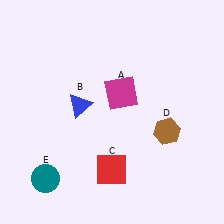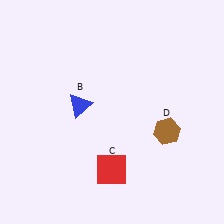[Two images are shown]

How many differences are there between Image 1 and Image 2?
There are 2 differences between the two images.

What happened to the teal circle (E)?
The teal circle (E) was removed in Image 2. It was in the bottom-left area of Image 1.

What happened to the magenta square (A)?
The magenta square (A) was removed in Image 2. It was in the top-right area of Image 1.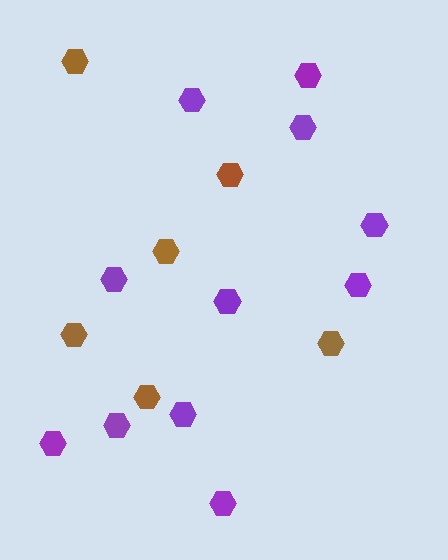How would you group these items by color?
There are 2 groups: one group of purple hexagons (11) and one group of brown hexagons (6).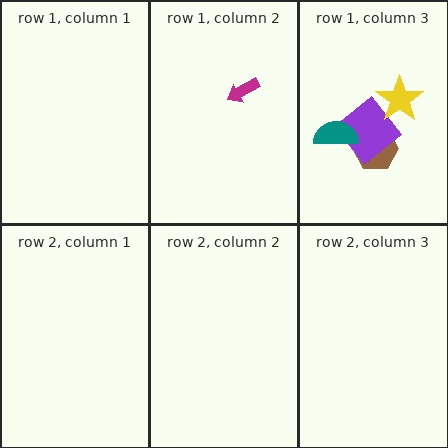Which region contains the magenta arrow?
The row 1, column 2 region.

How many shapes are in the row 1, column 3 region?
4.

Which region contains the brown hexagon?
The row 1, column 3 region.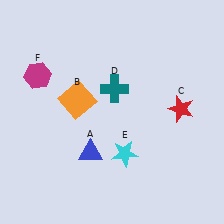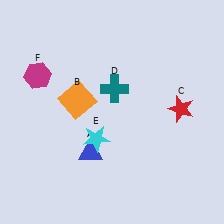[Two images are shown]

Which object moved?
The cyan star (E) moved left.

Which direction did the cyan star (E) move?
The cyan star (E) moved left.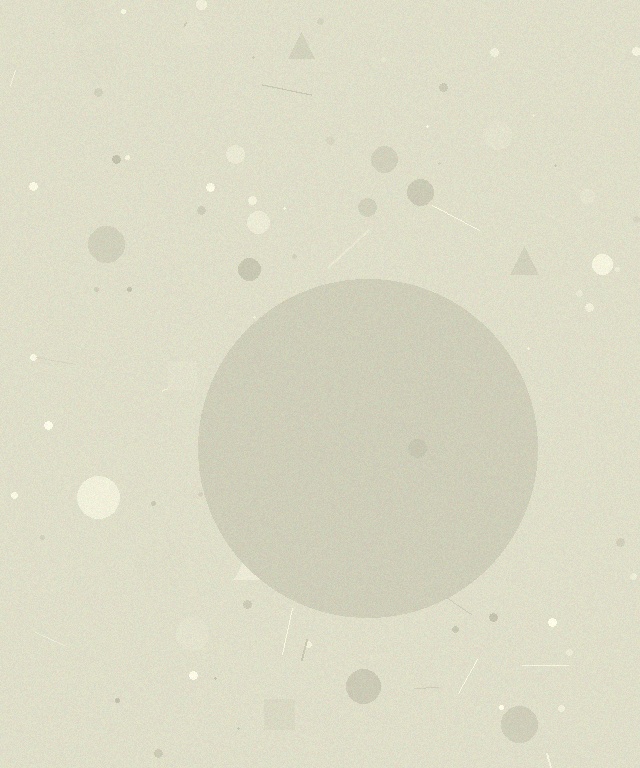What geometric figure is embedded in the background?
A circle is embedded in the background.